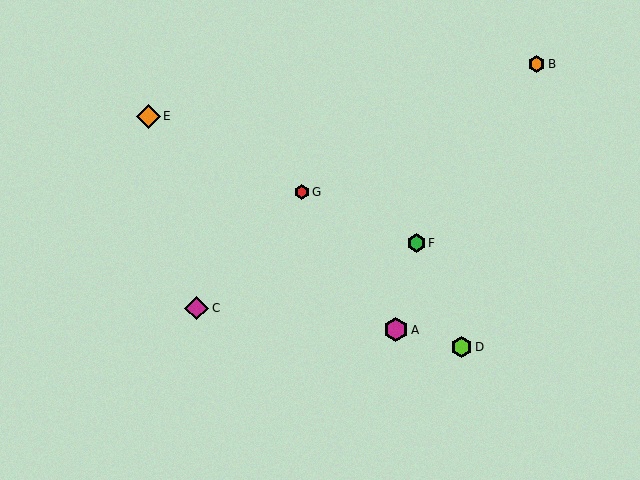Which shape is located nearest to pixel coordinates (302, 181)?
The red hexagon (labeled G) at (302, 192) is nearest to that location.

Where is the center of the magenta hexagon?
The center of the magenta hexagon is at (396, 330).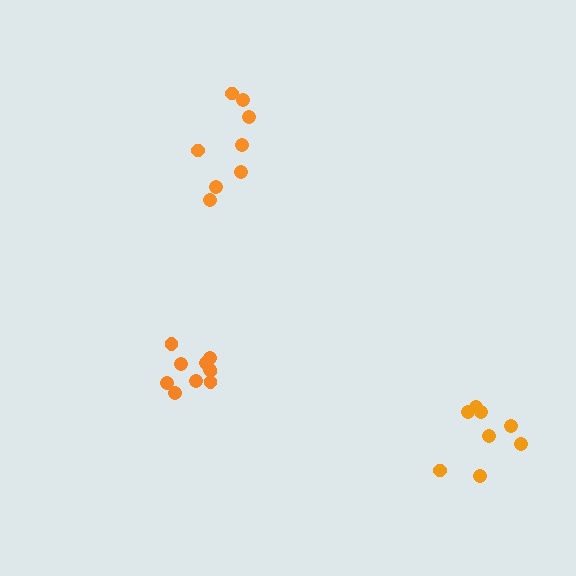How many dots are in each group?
Group 1: 8 dots, Group 2: 10 dots, Group 3: 8 dots (26 total).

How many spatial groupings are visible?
There are 3 spatial groupings.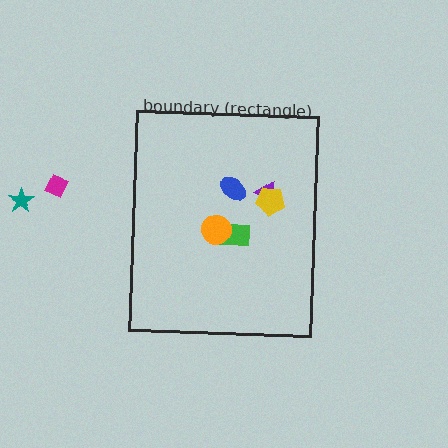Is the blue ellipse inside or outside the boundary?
Inside.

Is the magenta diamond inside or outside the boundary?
Outside.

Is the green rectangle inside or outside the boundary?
Inside.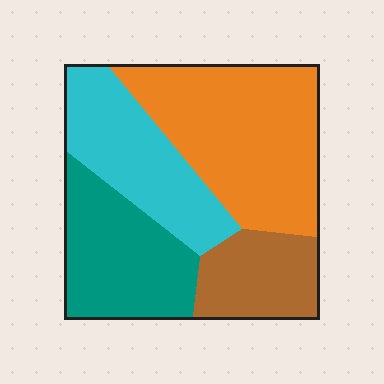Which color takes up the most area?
Orange, at roughly 35%.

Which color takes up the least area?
Brown, at roughly 15%.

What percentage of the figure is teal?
Teal covers about 25% of the figure.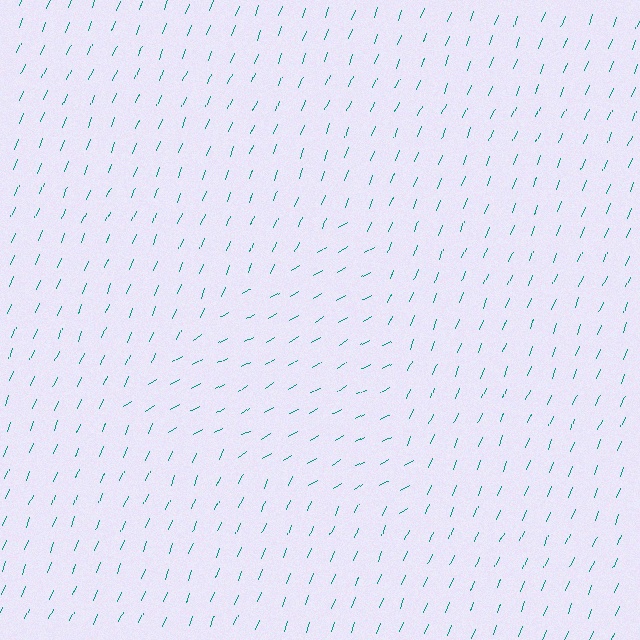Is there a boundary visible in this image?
Yes, there is a texture boundary formed by a change in line orientation.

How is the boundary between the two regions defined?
The boundary is defined purely by a change in line orientation (approximately 38 degrees difference). All lines are the same color and thickness.